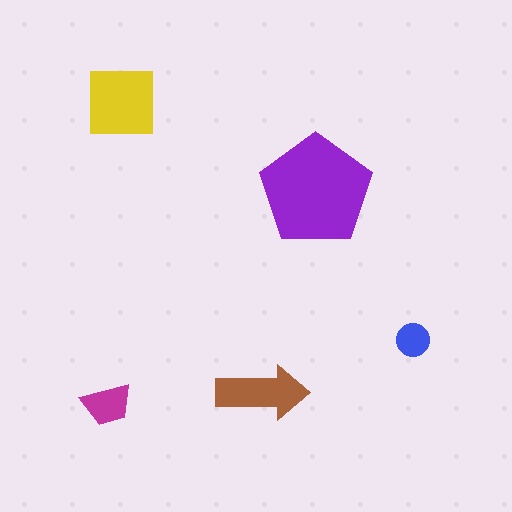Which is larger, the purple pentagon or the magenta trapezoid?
The purple pentagon.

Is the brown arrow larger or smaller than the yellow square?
Smaller.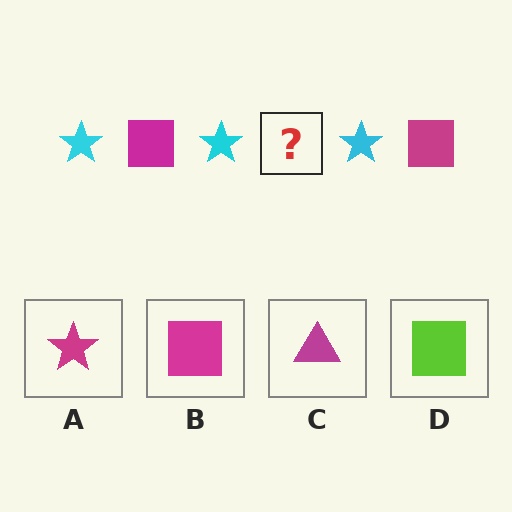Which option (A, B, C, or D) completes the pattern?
B.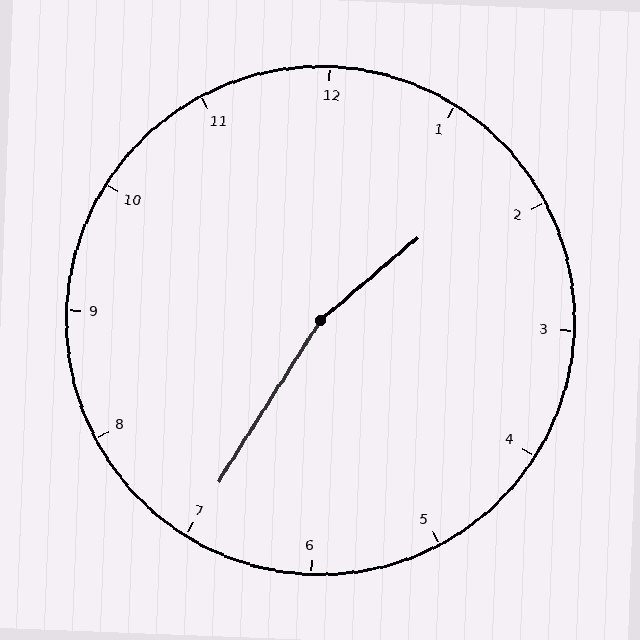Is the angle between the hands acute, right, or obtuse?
It is obtuse.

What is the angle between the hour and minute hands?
Approximately 162 degrees.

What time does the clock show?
1:35.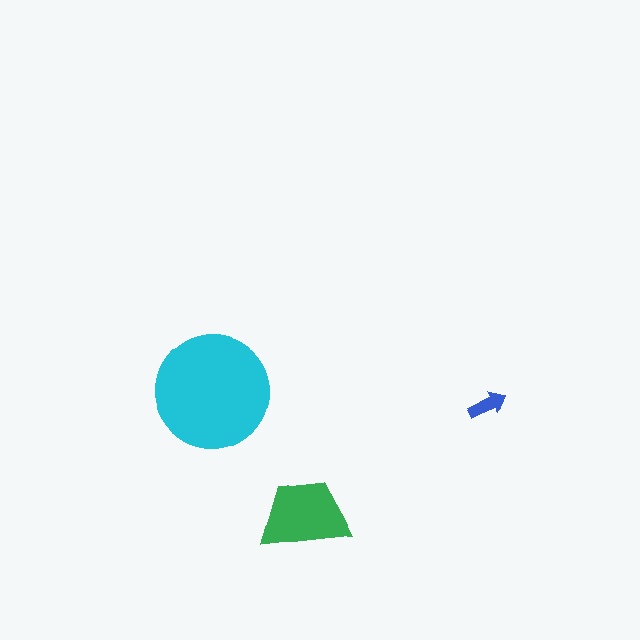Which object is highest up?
The cyan circle is topmost.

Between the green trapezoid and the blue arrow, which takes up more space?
The green trapezoid.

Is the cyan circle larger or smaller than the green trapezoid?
Larger.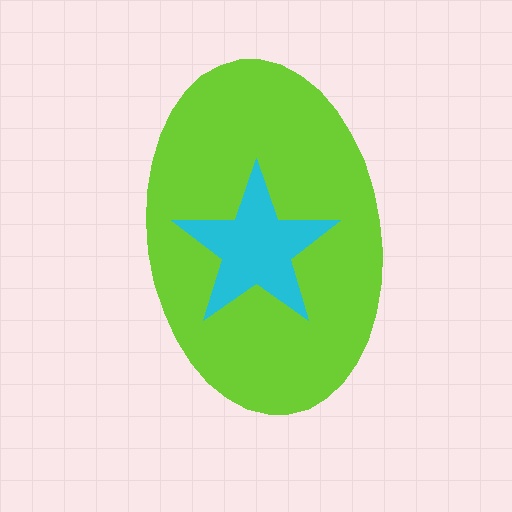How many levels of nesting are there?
2.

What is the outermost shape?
The lime ellipse.